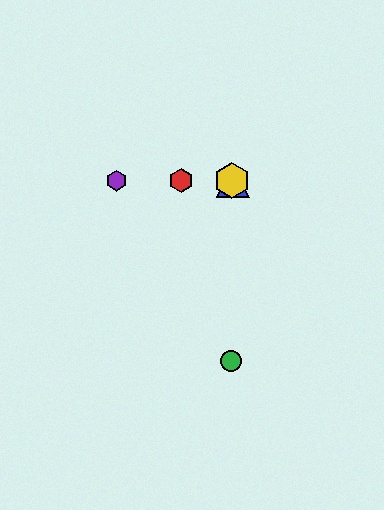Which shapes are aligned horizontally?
The red hexagon, the blue triangle, the yellow hexagon, the purple hexagon are aligned horizontally.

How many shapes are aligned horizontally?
4 shapes (the red hexagon, the blue triangle, the yellow hexagon, the purple hexagon) are aligned horizontally.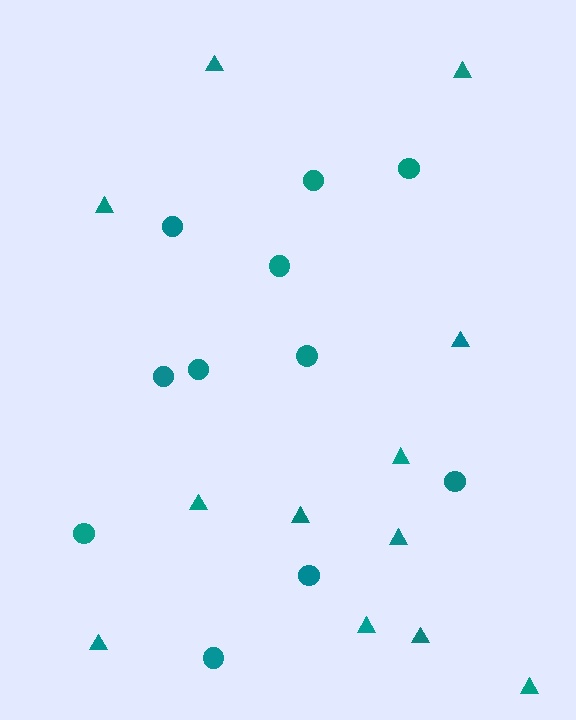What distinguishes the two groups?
There are 2 groups: one group of triangles (12) and one group of circles (11).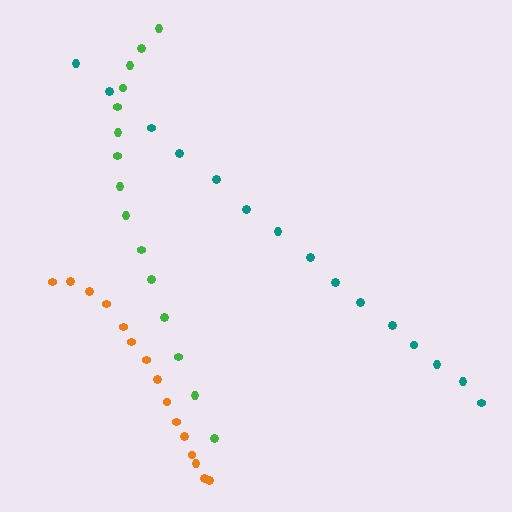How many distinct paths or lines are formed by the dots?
There are 3 distinct paths.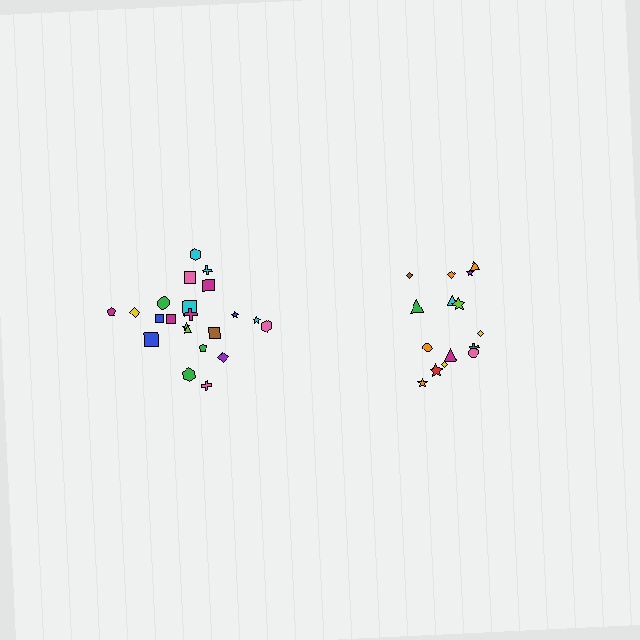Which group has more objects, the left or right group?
The left group.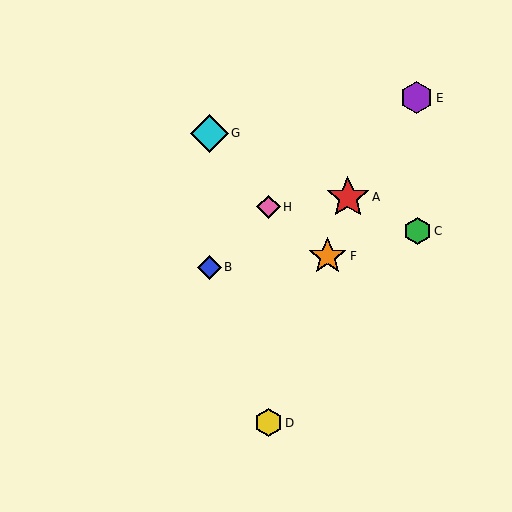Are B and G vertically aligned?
Yes, both are at x≈210.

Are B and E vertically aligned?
No, B is at x≈210 and E is at x≈417.